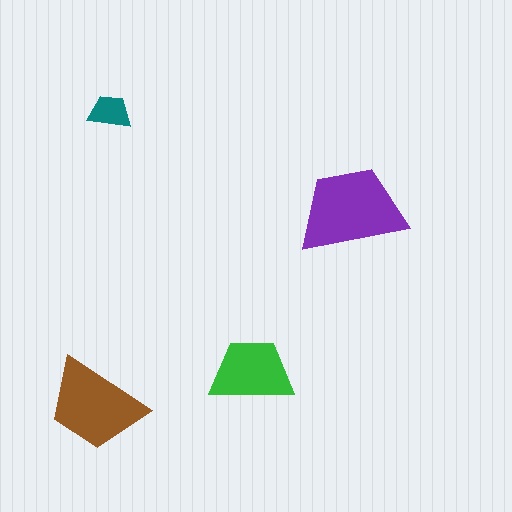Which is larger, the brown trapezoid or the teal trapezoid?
The brown one.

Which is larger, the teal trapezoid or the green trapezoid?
The green one.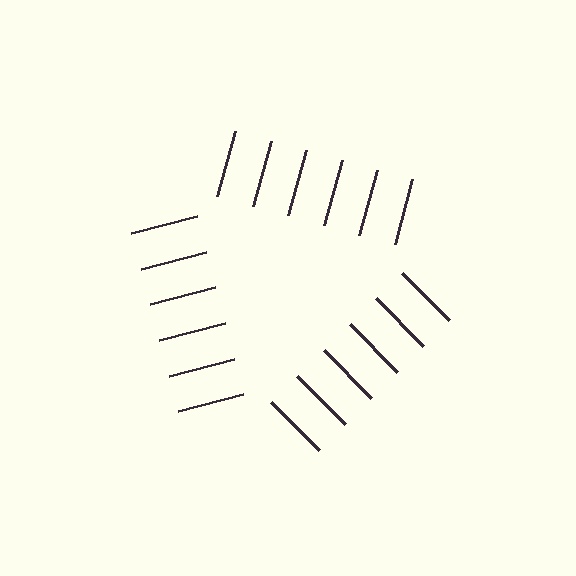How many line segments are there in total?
18 — 6 along each of the 3 edges.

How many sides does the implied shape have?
3 sides — the line-ends trace a triangle.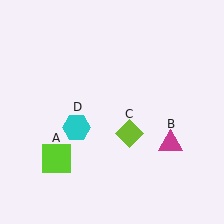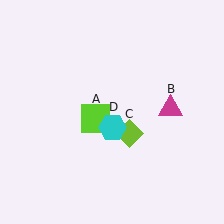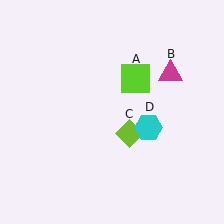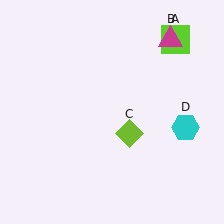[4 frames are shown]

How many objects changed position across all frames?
3 objects changed position: lime square (object A), magenta triangle (object B), cyan hexagon (object D).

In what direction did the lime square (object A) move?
The lime square (object A) moved up and to the right.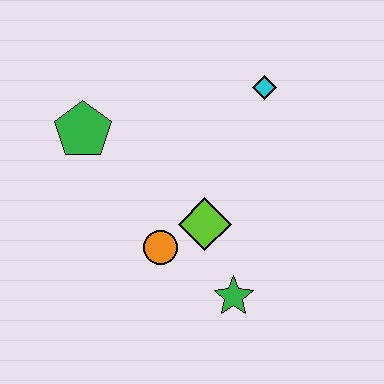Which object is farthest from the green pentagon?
The green star is farthest from the green pentagon.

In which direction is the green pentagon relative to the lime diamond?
The green pentagon is to the left of the lime diamond.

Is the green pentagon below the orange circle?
No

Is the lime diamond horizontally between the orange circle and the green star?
Yes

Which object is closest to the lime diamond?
The orange circle is closest to the lime diamond.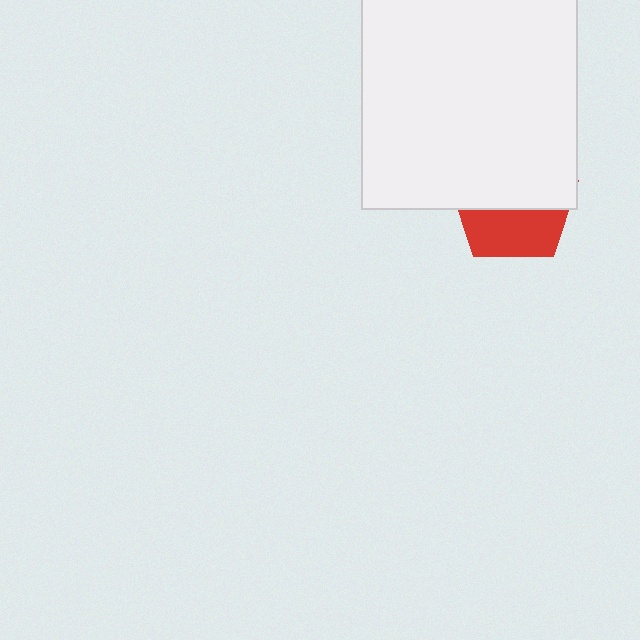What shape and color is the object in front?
The object in front is a white square.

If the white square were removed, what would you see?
You would see the complete red pentagon.